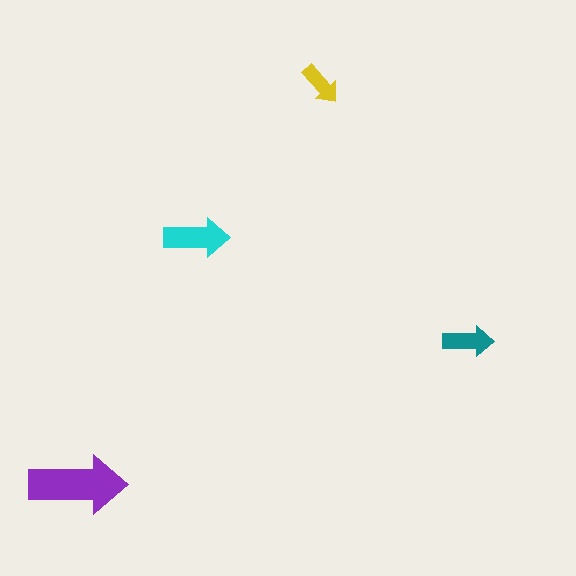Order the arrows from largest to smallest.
the purple one, the cyan one, the teal one, the yellow one.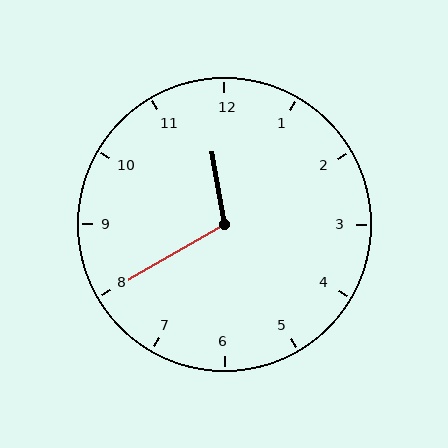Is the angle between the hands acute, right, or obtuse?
It is obtuse.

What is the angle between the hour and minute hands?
Approximately 110 degrees.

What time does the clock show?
11:40.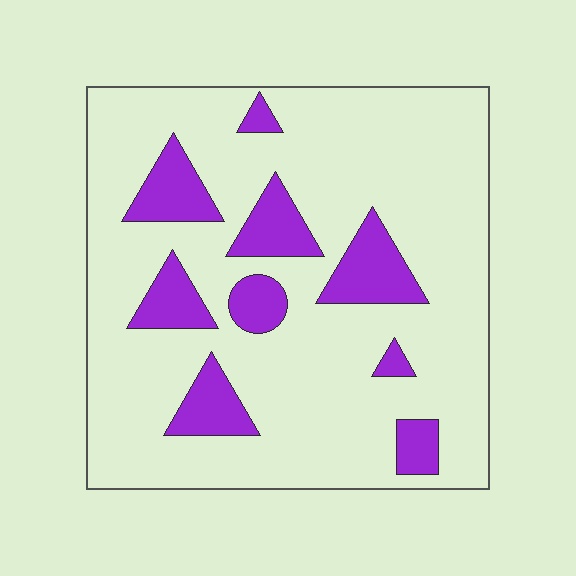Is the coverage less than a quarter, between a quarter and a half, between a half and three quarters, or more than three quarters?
Less than a quarter.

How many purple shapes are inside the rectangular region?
9.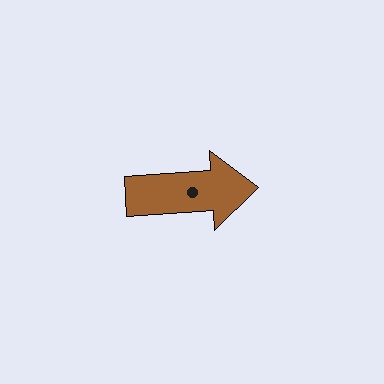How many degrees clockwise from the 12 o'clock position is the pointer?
Approximately 86 degrees.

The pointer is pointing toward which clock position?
Roughly 3 o'clock.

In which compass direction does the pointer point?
East.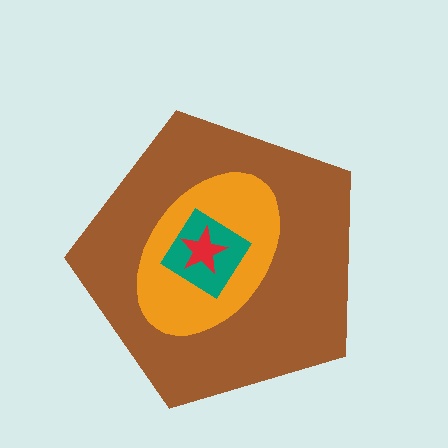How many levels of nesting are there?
4.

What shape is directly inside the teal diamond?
The red star.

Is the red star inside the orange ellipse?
Yes.